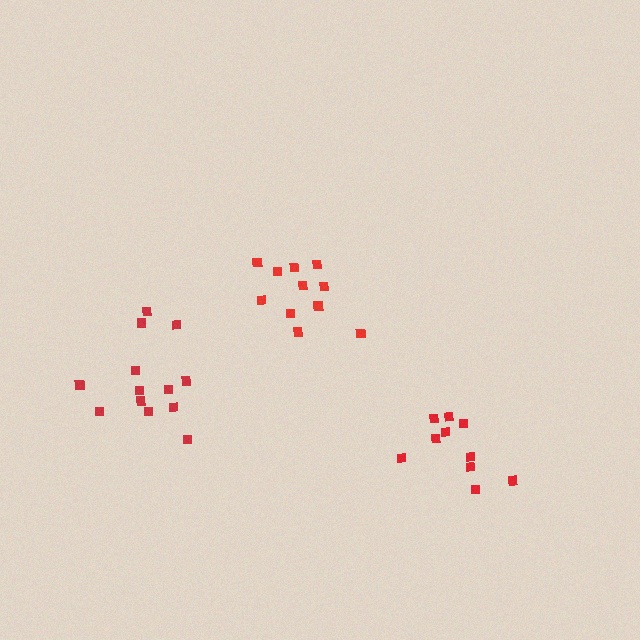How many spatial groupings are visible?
There are 3 spatial groupings.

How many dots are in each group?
Group 1: 10 dots, Group 2: 13 dots, Group 3: 11 dots (34 total).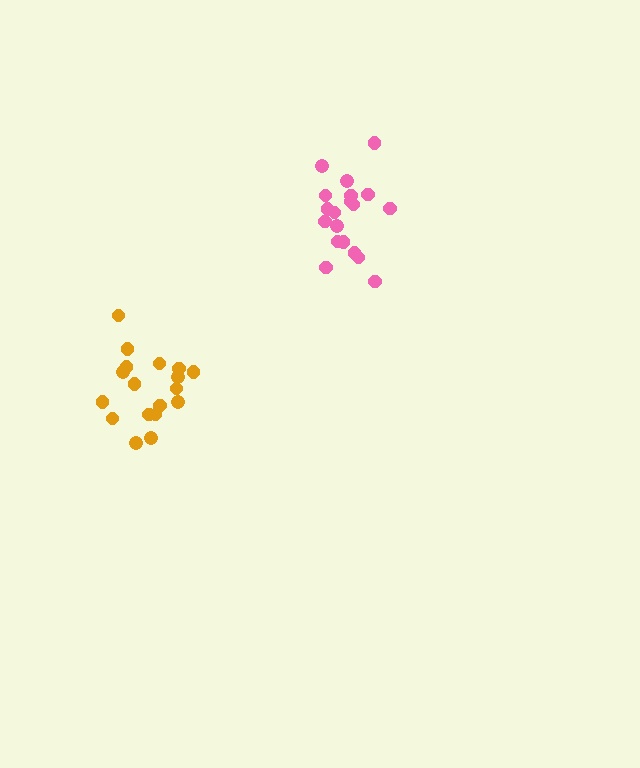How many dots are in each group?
Group 1: 19 dots, Group 2: 19 dots (38 total).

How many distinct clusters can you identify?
There are 2 distinct clusters.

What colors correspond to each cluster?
The clusters are colored: pink, orange.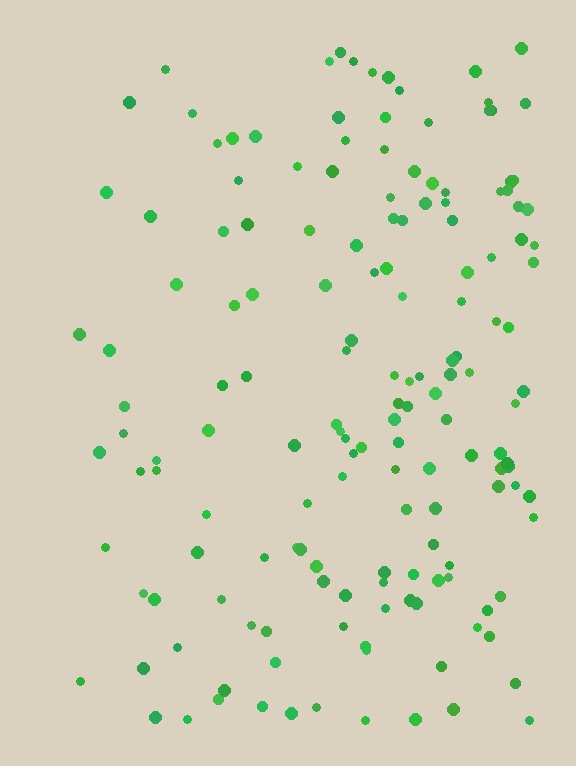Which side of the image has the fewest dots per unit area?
The left.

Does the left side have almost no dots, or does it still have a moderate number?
Still a moderate number, just noticeably fewer than the right.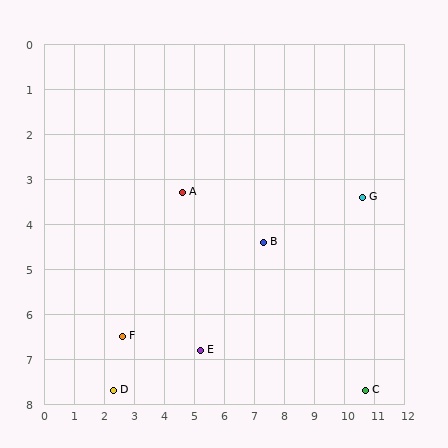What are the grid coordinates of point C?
Point C is at approximately (10.7, 7.7).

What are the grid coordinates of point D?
Point D is at approximately (2.3, 7.7).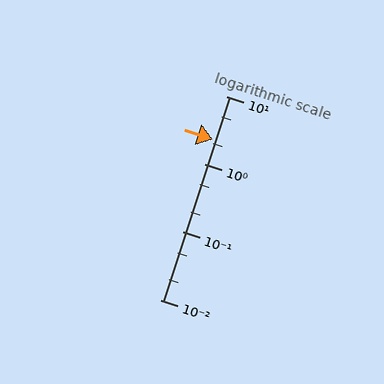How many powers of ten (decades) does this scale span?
The scale spans 3 decades, from 0.01 to 10.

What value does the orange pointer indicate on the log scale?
The pointer indicates approximately 2.3.